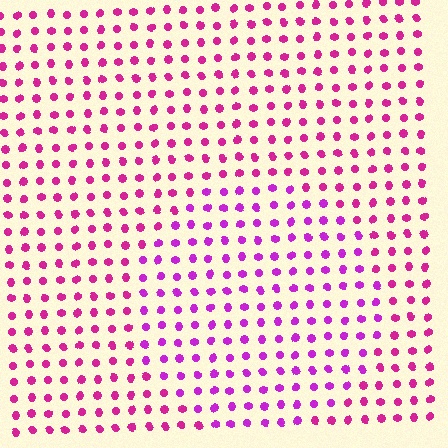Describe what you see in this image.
The image is filled with small magenta elements in a uniform arrangement. A circle-shaped region is visible where the elements are tinted to a slightly different hue, forming a subtle color boundary.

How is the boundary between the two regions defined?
The boundary is defined purely by a slight shift in hue (about 25 degrees). Spacing, size, and orientation are identical on both sides.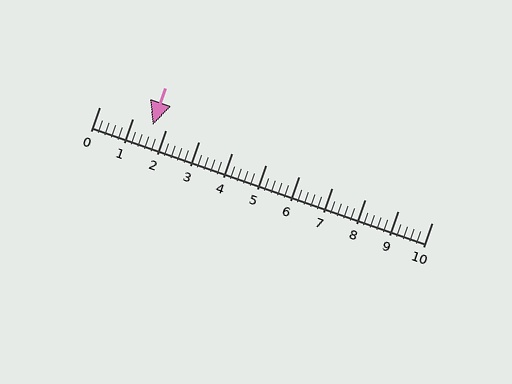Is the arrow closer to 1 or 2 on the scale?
The arrow is closer to 2.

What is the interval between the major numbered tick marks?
The major tick marks are spaced 1 units apart.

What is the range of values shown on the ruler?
The ruler shows values from 0 to 10.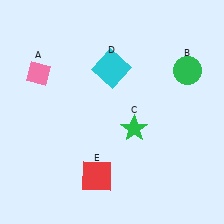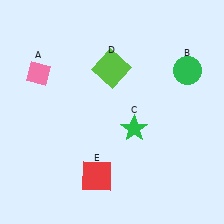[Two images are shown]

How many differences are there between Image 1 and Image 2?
There is 1 difference between the two images.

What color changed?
The square (D) changed from cyan in Image 1 to lime in Image 2.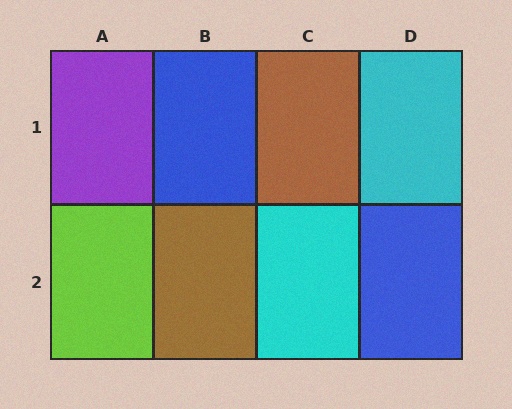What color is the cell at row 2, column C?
Cyan.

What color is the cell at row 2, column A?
Lime.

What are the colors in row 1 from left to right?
Purple, blue, brown, cyan.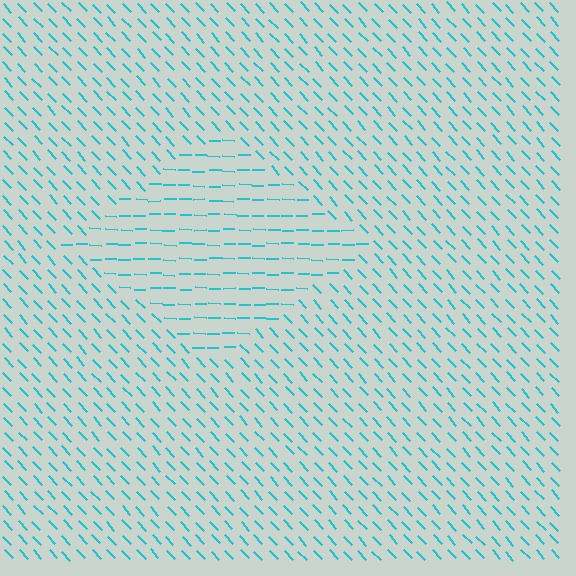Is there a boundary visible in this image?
Yes, there is a texture boundary formed by a change in line orientation.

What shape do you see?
I see a diamond.